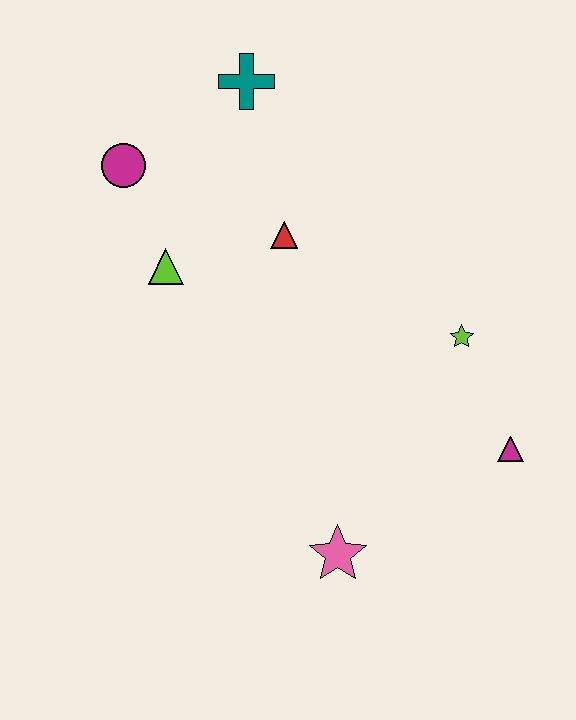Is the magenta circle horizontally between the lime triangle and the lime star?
No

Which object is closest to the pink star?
The magenta triangle is closest to the pink star.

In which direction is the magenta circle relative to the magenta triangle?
The magenta circle is to the left of the magenta triangle.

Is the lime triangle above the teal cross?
No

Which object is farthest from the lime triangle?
The magenta triangle is farthest from the lime triangle.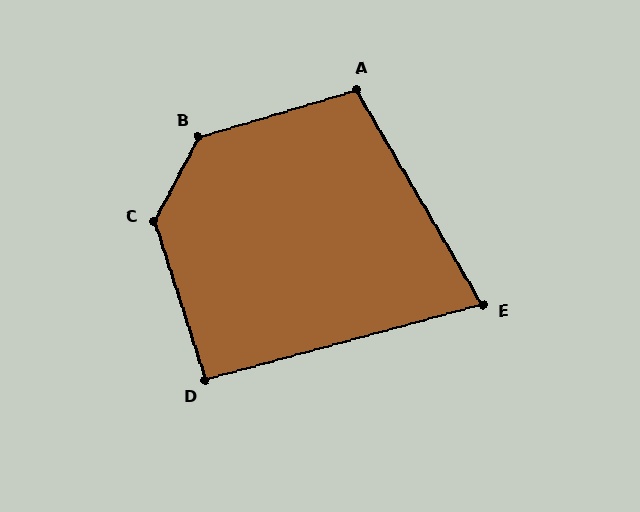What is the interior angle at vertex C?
Approximately 134 degrees (obtuse).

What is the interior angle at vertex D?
Approximately 92 degrees (approximately right).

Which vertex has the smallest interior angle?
E, at approximately 75 degrees.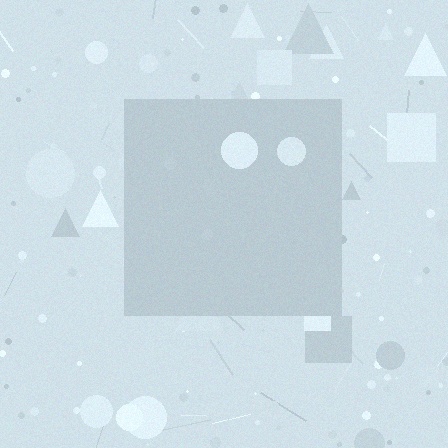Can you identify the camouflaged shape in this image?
The camouflaged shape is a square.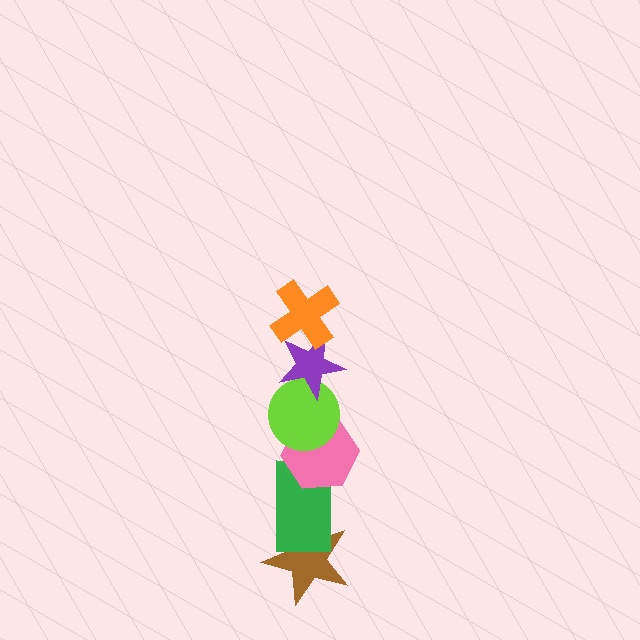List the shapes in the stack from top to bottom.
From top to bottom: the orange cross, the purple star, the lime circle, the pink hexagon, the green rectangle, the brown star.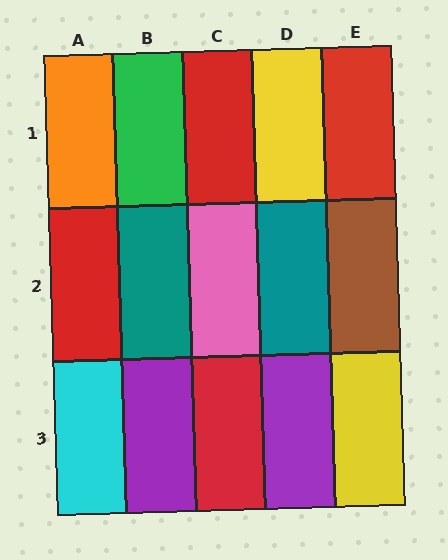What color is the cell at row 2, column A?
Red.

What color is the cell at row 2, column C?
Pink.